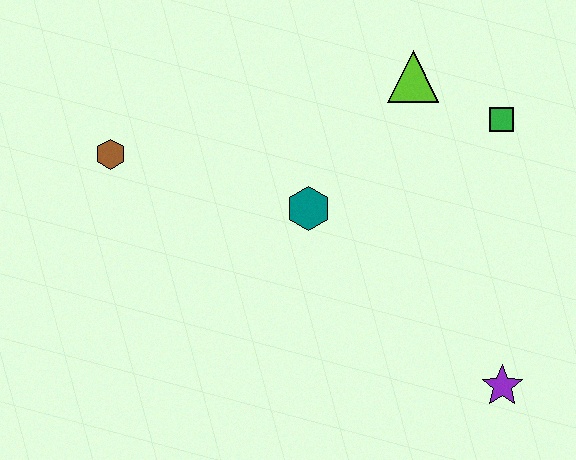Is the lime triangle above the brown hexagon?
Yes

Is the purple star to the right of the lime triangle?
Yes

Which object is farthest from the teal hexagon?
The purple star is farthest from the teal hexagon.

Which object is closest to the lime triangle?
The green square is closest to the lime triangle.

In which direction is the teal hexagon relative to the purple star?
The teal hexagon is to the left of the purple star.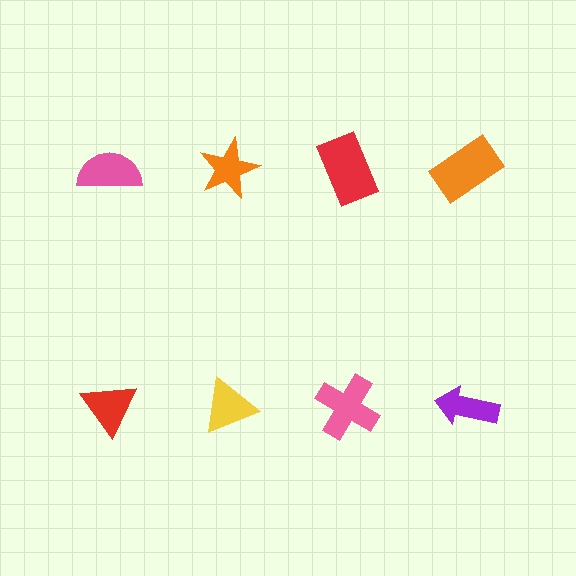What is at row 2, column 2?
A yellow triangle.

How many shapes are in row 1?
4 shapes.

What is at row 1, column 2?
An orange star.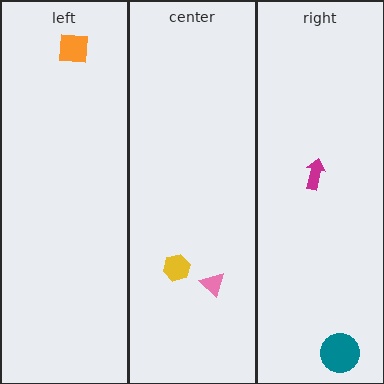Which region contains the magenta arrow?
The right region.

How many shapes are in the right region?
2.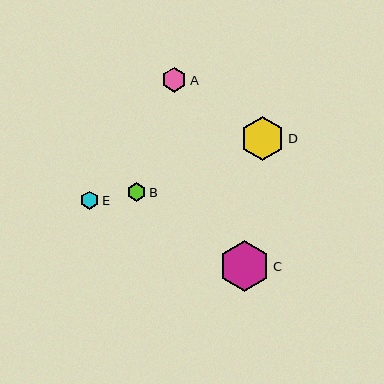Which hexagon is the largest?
Hexagon C is the largest with a size of approximately 50 pixels.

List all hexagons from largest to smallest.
From largest to smallest: C, D, A, B, E.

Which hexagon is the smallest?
Hexagon E is the smallest with a size of approximately 18 pixels.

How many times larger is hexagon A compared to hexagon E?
Hexagon A is approximately 1.4 times the size of hexagon E.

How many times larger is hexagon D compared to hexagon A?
Hexagon D is approximately 1.7 times the size of hexagon A.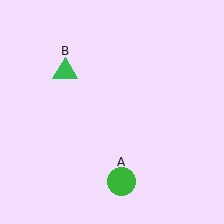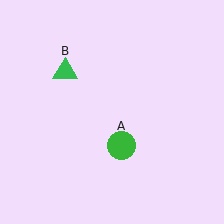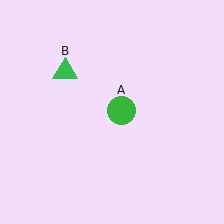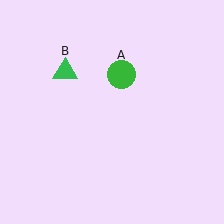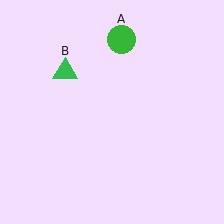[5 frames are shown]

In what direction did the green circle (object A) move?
The green circle (object A) moved up.